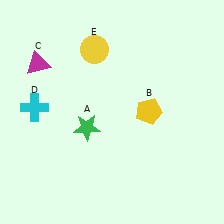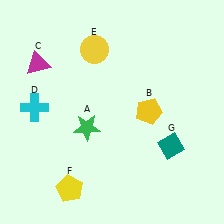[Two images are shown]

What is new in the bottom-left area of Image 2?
A yellow pentagon (F) was added in the bottom-left area of Image 2.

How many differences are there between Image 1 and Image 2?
There are 2 differences between the two images.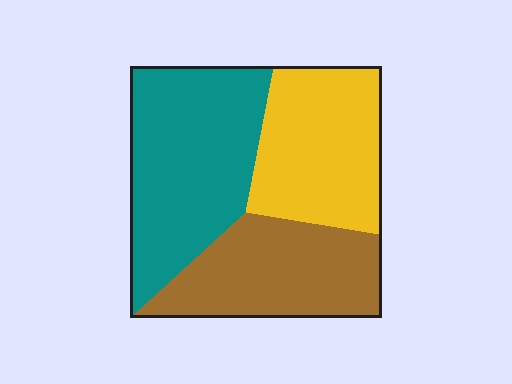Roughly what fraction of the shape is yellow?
Yellow takes up between a sixth and a third of the shape.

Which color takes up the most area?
Teal, at roughly 40%.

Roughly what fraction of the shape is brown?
Brown covers 30% of the shape.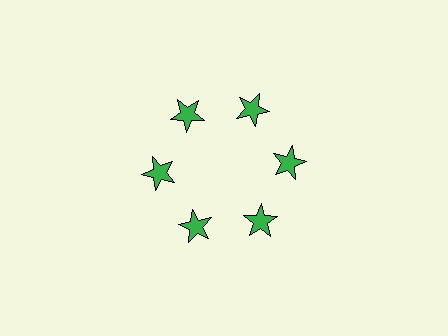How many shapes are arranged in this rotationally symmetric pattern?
There are 6 shapes, arranged in 6 groups of 1.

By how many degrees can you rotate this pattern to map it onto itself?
The pattern maps onto itself every 60 degrees of rotation.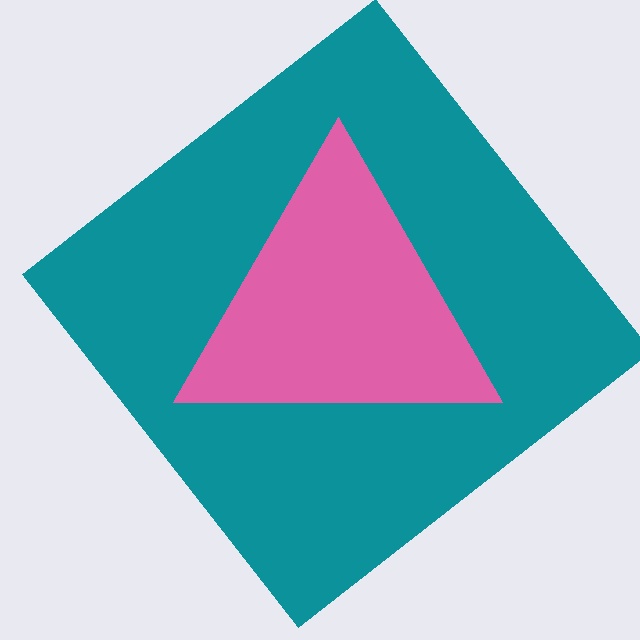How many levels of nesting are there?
2.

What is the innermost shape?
The pink triangle.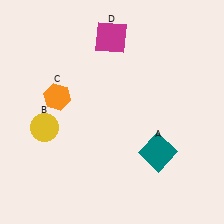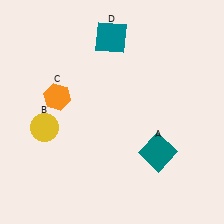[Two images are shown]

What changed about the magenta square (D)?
In Image 1, D is magenta. In Image 2, it changed to teal.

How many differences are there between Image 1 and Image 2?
There is 1 difference between the two images.